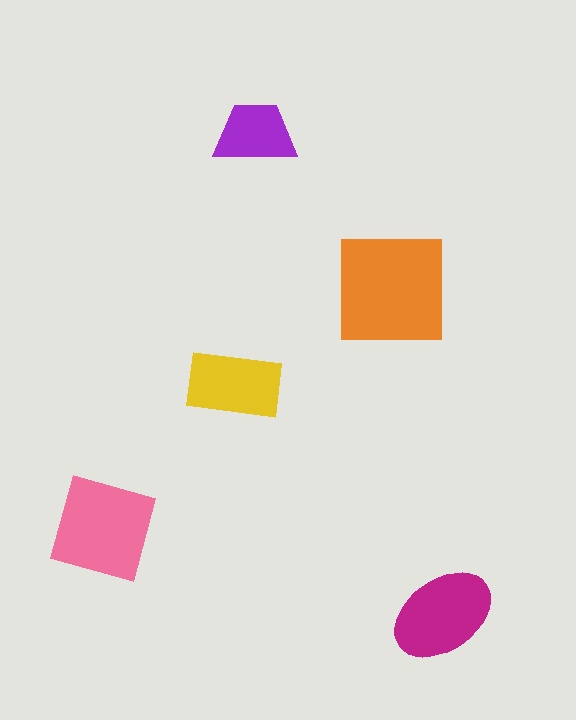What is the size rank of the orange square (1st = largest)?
1st.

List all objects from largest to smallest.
The orange square, the pink diamond, the magenta ellipse, the yellow rectangle, the purple trapezoid.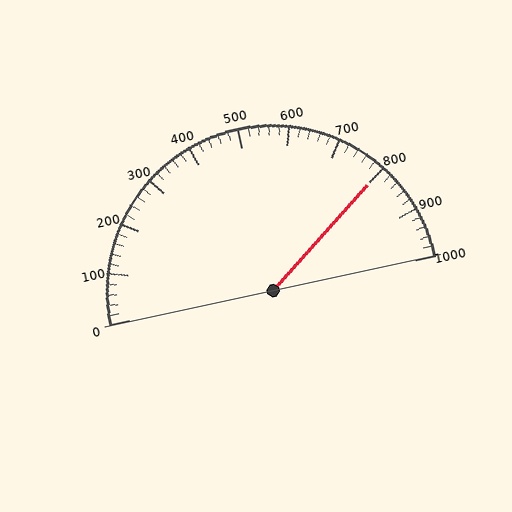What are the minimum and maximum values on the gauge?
The gauge ranges from 0 to 1000.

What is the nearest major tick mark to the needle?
The nearest major tick mark is 800.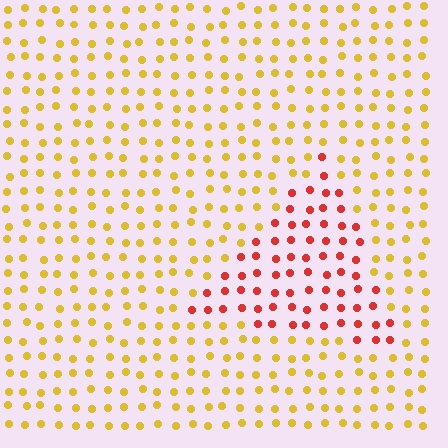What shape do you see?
I see a triangle.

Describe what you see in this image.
The image is filled with small yellow elements in a uniform arrangement. A triangle-shaped region is visible where the elements are tinted to a slightly different hue, forming a subtle color boundary.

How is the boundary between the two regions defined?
The boundary is defined purely by a slight shift in hue (about 50 degrees). Spacing, size, and orientation are identical on both sides.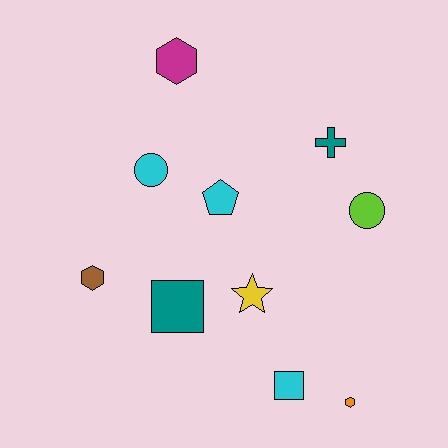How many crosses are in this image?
There is 1 cross.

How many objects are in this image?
There are 10 objects.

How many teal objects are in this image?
There are 2 teal objects.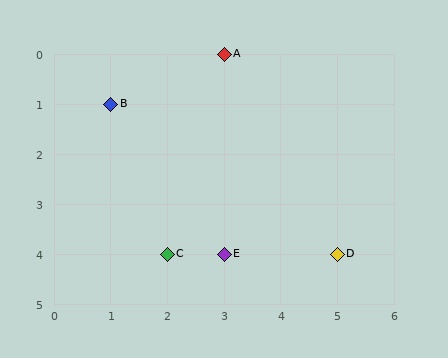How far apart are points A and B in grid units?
Points A and B are 2 columns and 1 row apart (about 2.2 grid units diagonally).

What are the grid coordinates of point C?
Point C is at grid coordinates (2, 4).